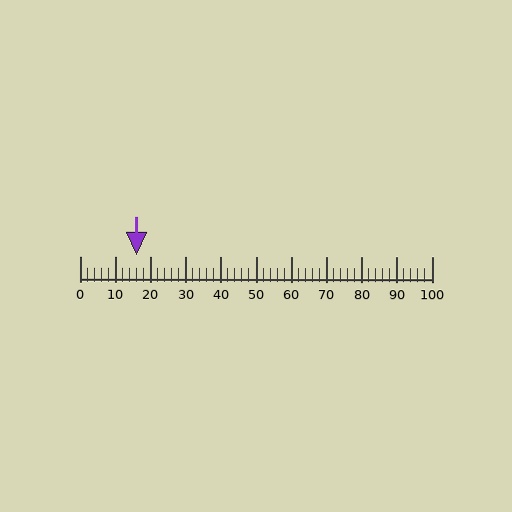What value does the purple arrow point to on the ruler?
The purple arrow points to approximately 16.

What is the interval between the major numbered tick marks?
The major tick marks are spaced 10 units apart.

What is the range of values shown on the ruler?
The ruler shows values from 0 to 100.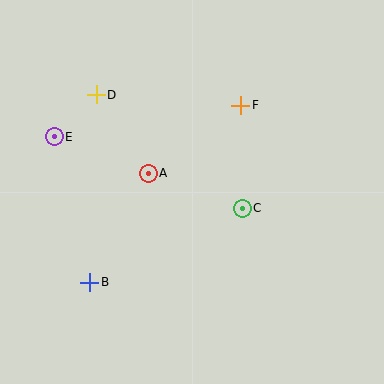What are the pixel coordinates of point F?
Point F is at (241, 105).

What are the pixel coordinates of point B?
Point B is at (90, 282).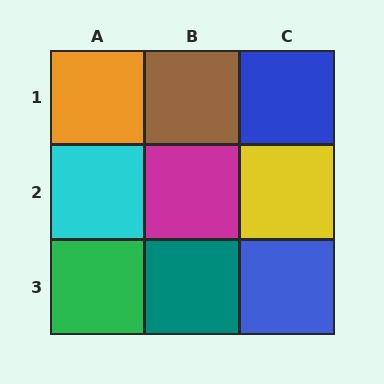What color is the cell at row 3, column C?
Blue.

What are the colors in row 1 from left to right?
Orange, brown, blue.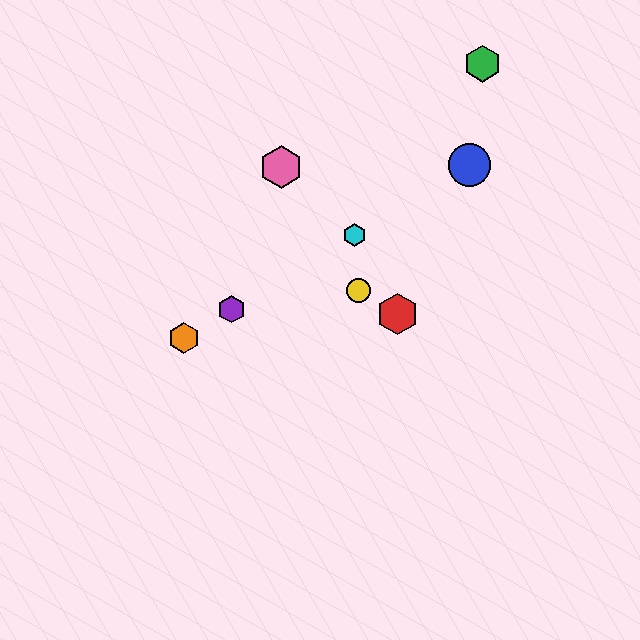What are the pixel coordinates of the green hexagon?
The green hexagon is at (483, 64).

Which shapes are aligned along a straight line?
The blue circle, the purple hexagon, the orange hexagon, the cyan hexagon are aligned along a straight line.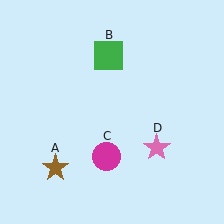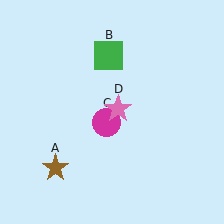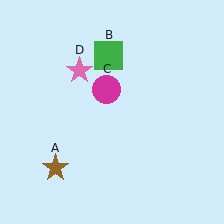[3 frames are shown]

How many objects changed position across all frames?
2 objects changed position: magenta circle (object C), pink star (object D).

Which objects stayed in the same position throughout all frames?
Brown star (object A) and green square (object B) remained stationary.